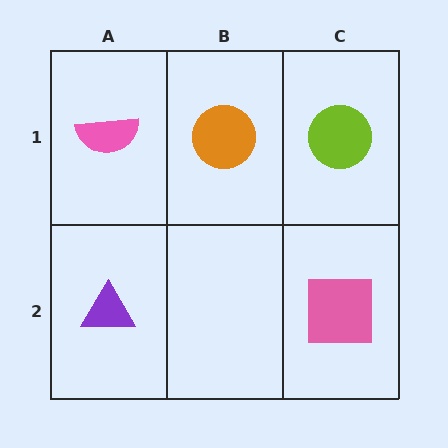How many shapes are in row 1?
3 shapes.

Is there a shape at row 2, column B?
No, that cell is empty.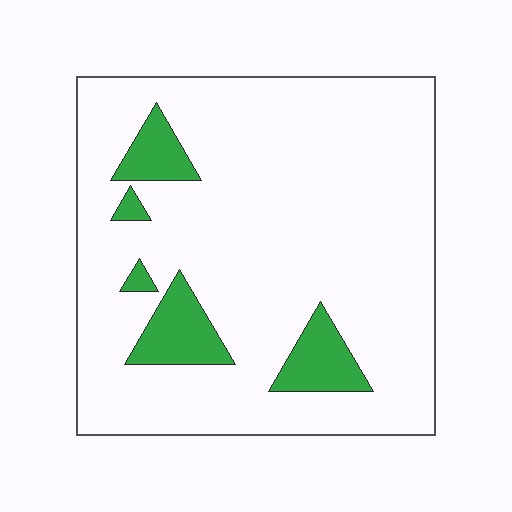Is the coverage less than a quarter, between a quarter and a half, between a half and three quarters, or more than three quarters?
Less than a quarter.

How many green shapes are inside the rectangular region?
5.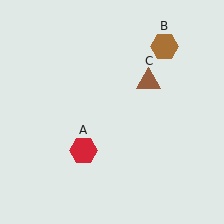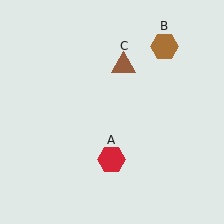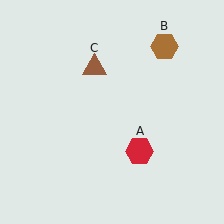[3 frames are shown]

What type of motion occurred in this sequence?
The red hexagon (object A), brown triangle (object C) rotated counterclockwise around the center of the scene.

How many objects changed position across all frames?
2 objects changed position: red hexagon (object A), brown triangle (object C).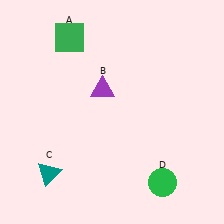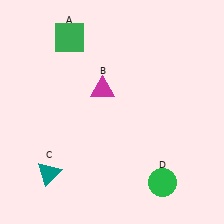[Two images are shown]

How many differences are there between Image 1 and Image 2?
There is 1 difference between the two images.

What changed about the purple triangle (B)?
In Image 1, B is purple. In Image 2, it changed to magenta.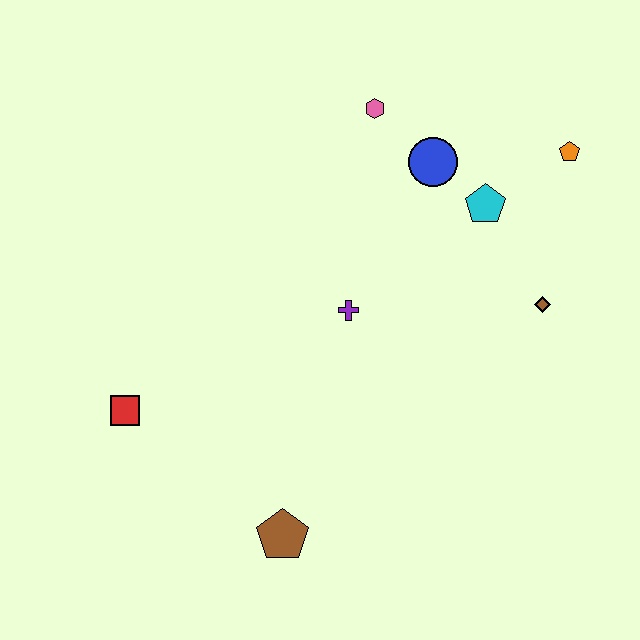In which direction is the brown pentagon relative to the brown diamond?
The brown pentagon is to the left of the brown diamond.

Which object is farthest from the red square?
The orange pentagon is farthest from the red square.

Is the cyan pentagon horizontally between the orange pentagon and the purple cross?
Yes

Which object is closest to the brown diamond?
The cyan pentagon is closest to the brown diamond.